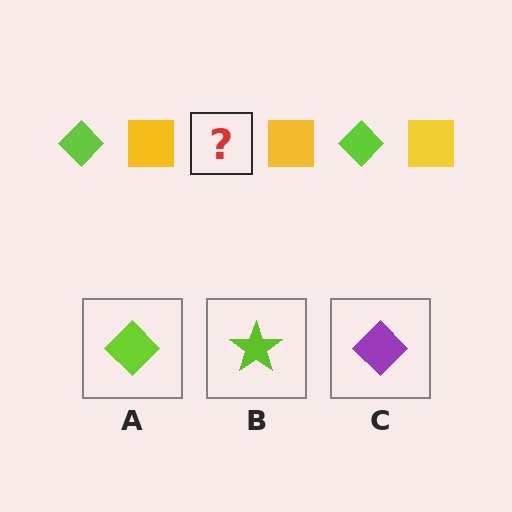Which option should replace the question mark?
Option A.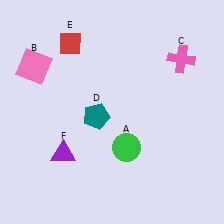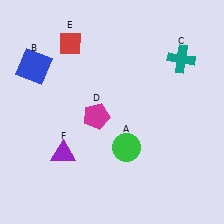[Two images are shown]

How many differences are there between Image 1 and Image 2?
There are 3 differences between the two images.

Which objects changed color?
B changed from pink to blue. C changed from pink to teal. D changed from teal to magenta.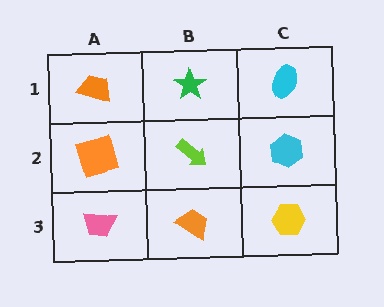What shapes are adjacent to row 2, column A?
An orange trapezoid (row 1, column A), a pink trapezoid (row 3, column A), a lime arrow (row 2, column B).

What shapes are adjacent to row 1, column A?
An orange square (row 2, column A), a green star (row 1, column B).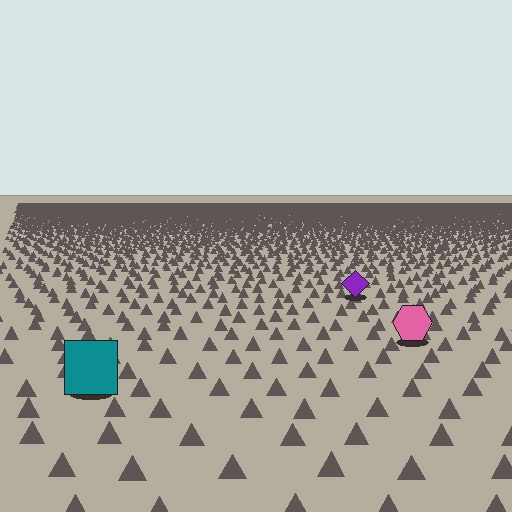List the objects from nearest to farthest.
From nearest to farthest: the teal square, the pink hexagon, the purple diamond.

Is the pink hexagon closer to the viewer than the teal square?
No. The teal square is closer — you can tell from the texture gradient: the ground texture is coarser near it.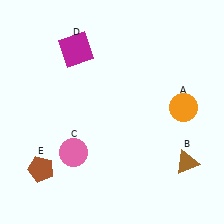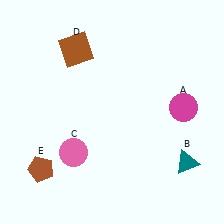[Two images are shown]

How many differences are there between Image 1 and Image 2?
There are 3 differences between the two images.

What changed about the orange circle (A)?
In Image 1, A is orange. In Image 2, it changed to magenta.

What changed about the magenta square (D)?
In Image 1, D is magenta. In Image 2, it changed to brown.